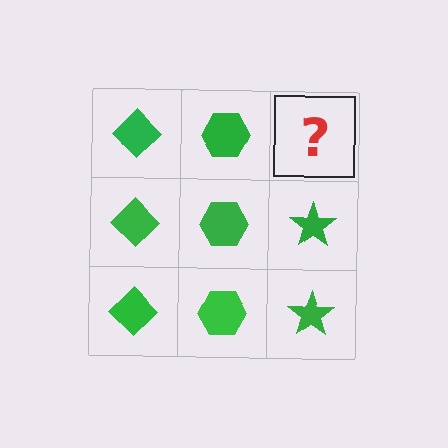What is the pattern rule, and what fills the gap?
The rule is that each column has a consistent shape. The gap should be filled with a green star.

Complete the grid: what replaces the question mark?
The question mark should be replaced with a green star.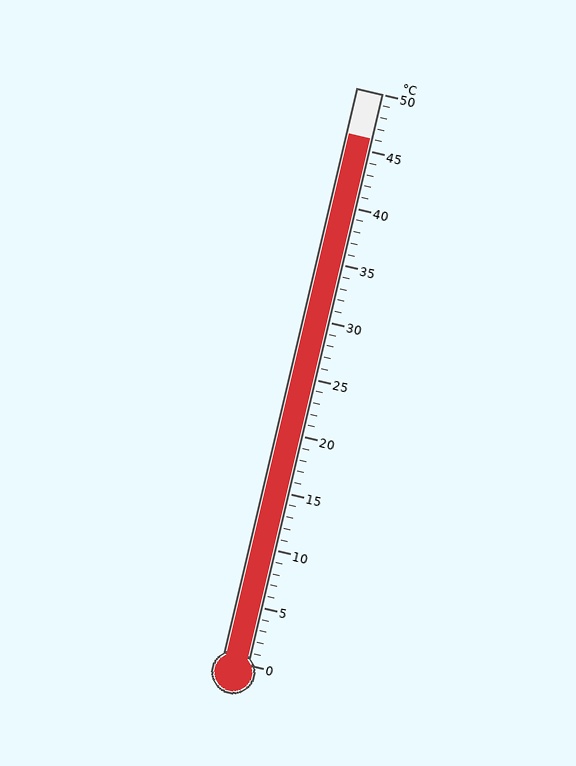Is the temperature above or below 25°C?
The temperature is above 25°C.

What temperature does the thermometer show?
The thermometer shows approximately 46°C.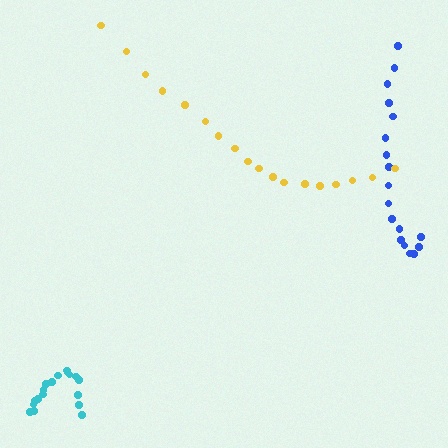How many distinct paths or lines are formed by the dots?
There are 3 distinct paths.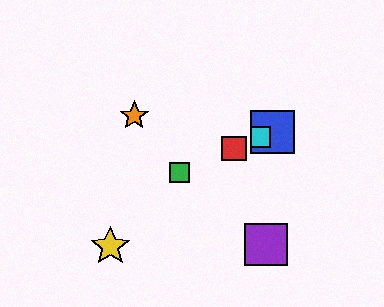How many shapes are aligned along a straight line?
4 shapes (the red square, the blue square, the green square, the cyan square) are aligned along a straight line.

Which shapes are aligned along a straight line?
The red square, the blue square, the green square, the cyan square are aligned along a straight line.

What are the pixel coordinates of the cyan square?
The cyan square is at (261, 137).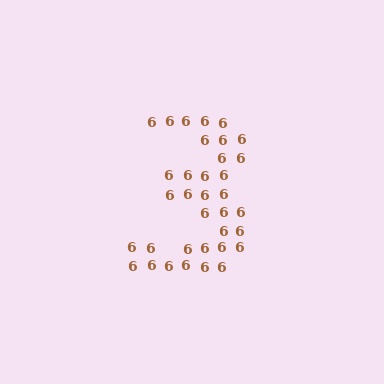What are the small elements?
The small elements are digit 6's.